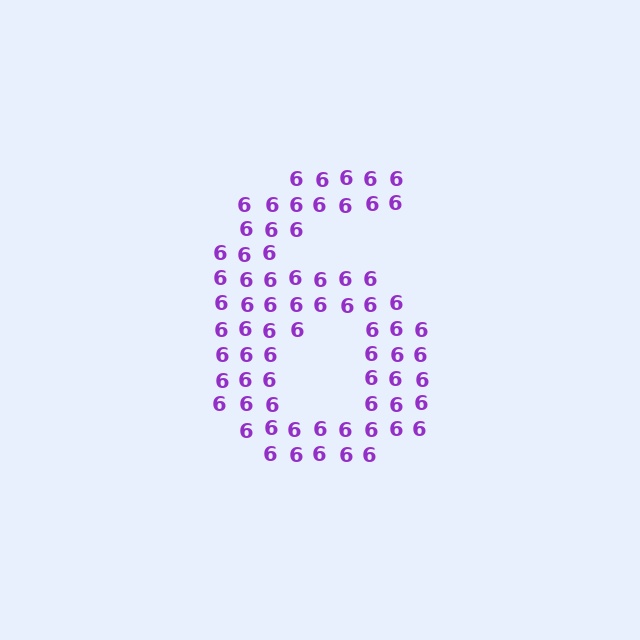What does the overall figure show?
The overall figure shows the digit 6.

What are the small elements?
The small elements are digit 6's.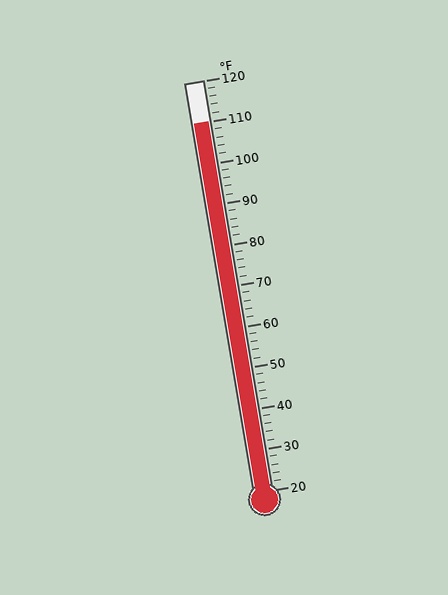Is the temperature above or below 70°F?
The temperature is above 70°F.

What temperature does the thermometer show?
The thermometer shows approximately 110°F.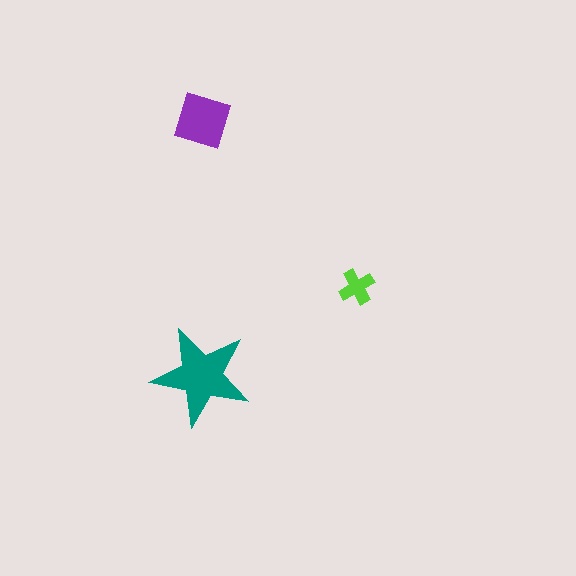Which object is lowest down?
The teal star is bottommost.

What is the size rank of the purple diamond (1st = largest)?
2nd.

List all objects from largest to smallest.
The teal star, the purple diamond, the lime cross.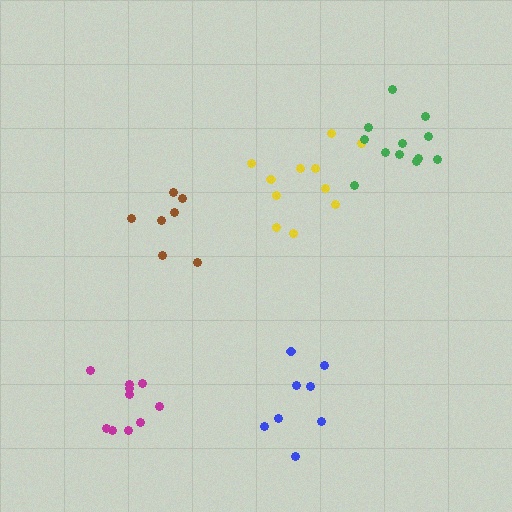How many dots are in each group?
Group 1: 7 dots, Group 2: 11 dots, Group 3: 12 dots, Group 4: 10 dots, Group 5: 8 dots (48 total).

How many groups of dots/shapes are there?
There are 5 groups.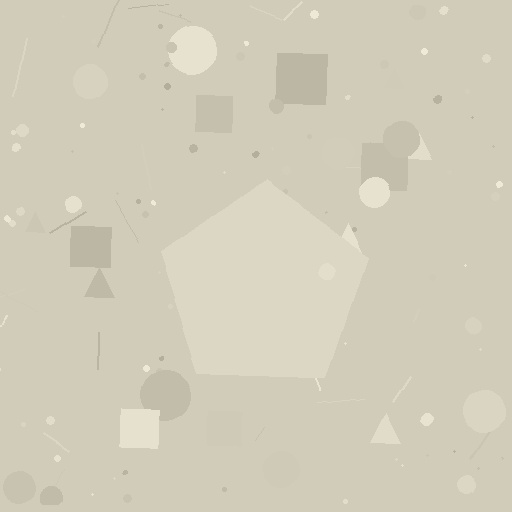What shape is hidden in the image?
A pentagon is hidden in the image.